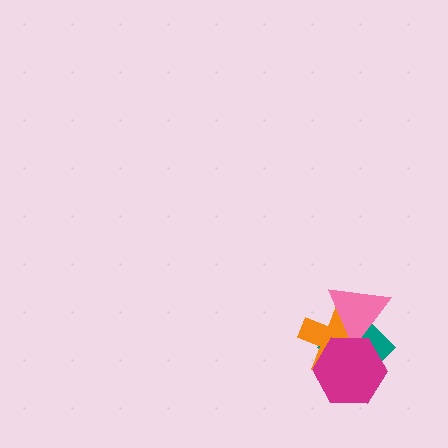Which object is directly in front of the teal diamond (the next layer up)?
The orange cross is directly in front of the teal diamond.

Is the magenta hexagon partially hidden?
No, no other shape covers it.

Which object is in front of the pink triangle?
The magenta hexagon is in front of the pink triangle.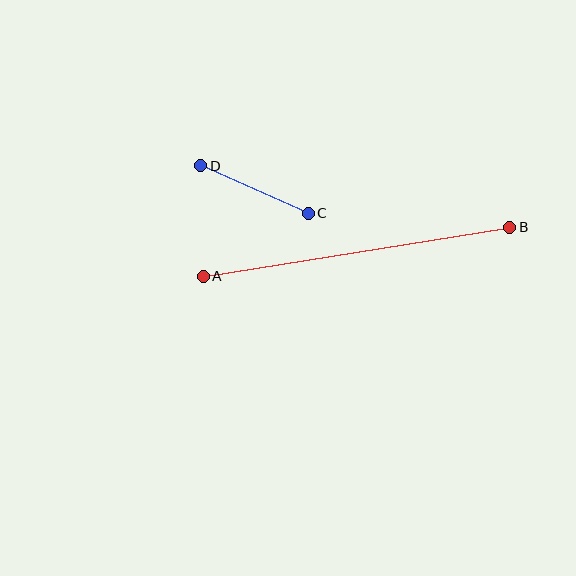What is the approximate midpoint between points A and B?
The midpoint is at approximately (357, 252) pixels.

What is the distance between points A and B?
The distance is approximately 310 pixels.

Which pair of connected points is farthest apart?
Points A and B are farthest apart.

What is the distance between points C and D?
The distance is approximately 118 pixels.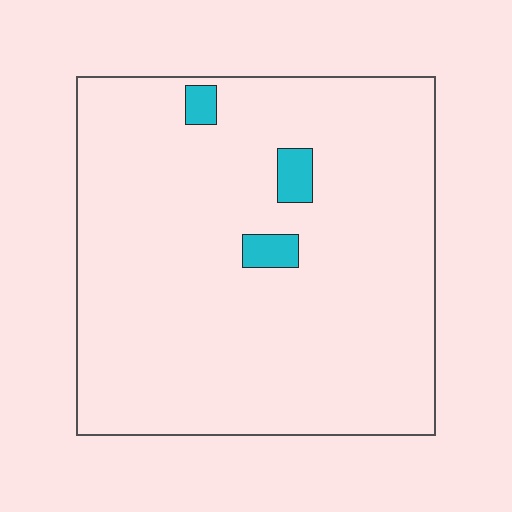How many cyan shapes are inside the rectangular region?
3.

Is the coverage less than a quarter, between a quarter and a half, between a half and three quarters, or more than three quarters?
Less than a quarter.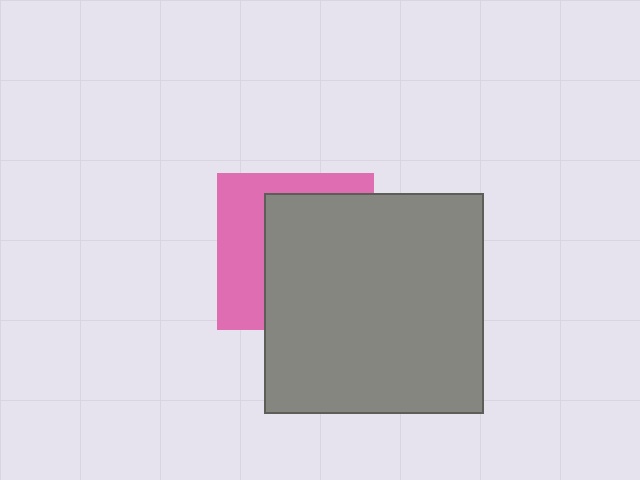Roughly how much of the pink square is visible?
A small part of it is visible (roughly 39%).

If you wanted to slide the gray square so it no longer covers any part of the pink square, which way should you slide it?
Slide it right — that is the most direct way to separate the two shapes.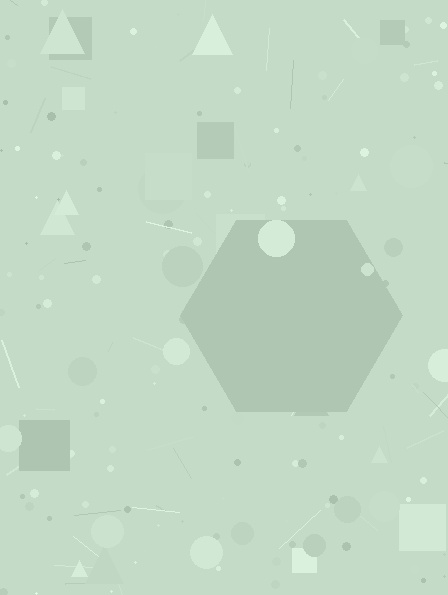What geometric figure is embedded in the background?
A hexagon is embedded in the background.